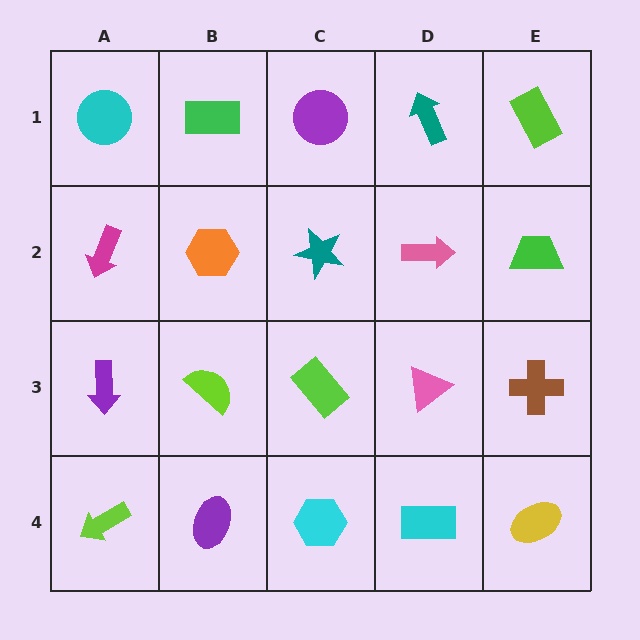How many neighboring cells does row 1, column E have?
2.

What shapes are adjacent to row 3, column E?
A green trapezoid (row 2, column E), a yellow ellipse (row 4, column E), a pink triangle (row 3, column D).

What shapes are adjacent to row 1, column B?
An orange hexagon (row 2, column B), a cyan circle (row 1, column A), a purple circle (row 1, column C).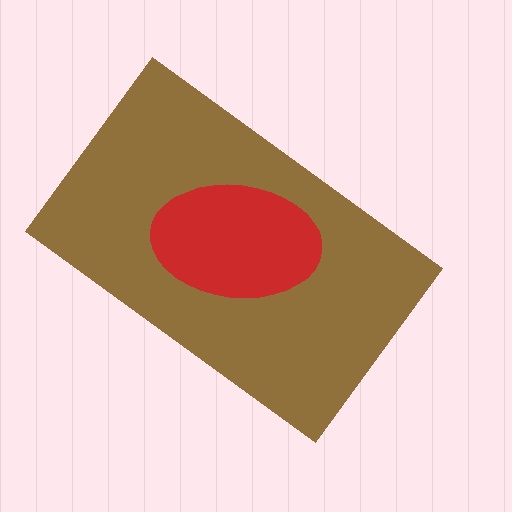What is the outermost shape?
The brown rectangle.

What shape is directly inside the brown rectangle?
The red ellipse.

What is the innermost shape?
The red ellipse.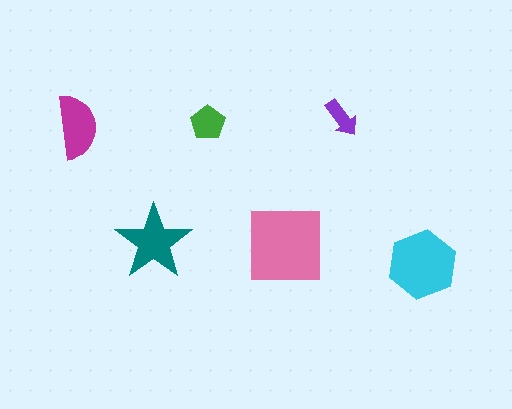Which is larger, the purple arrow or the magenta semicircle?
The magenta semicircle.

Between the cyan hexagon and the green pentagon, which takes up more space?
The cyan hexagon.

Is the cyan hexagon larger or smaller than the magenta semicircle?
Larger.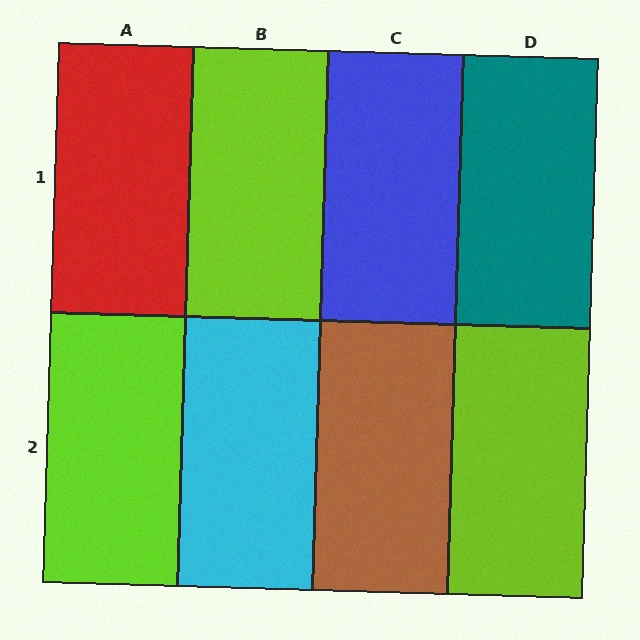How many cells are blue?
1 cell is blue.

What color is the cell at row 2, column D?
Lime.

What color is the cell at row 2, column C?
Brown.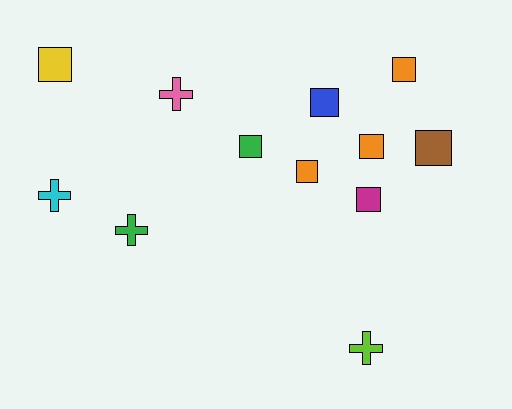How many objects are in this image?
There are 12 objects.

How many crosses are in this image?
There are 4 crosses.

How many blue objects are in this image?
There is 1 blue object.